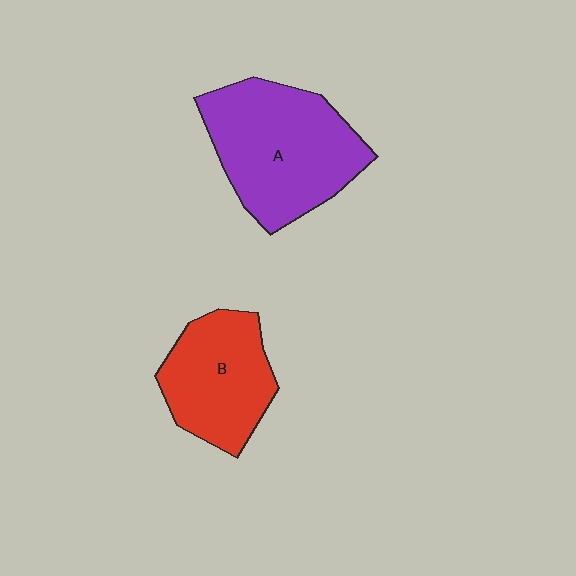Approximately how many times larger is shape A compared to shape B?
Approximately 1.4 times.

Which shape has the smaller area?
Shape B (red).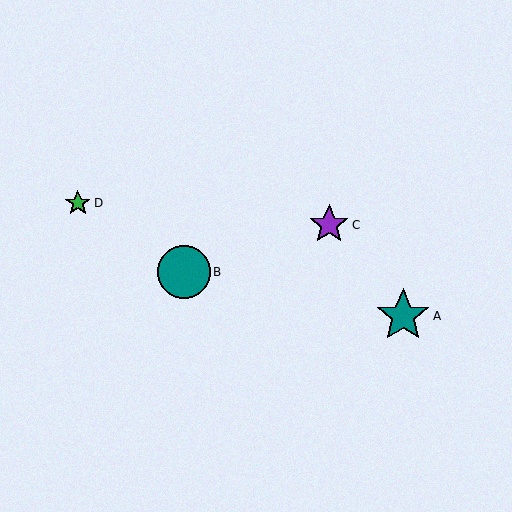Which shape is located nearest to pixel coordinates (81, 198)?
The green star (labeled D) at (78, 203) is nearest to that location.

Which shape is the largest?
The teal star (labeled A) is the largest.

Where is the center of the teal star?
The center of the teal star is at (403, 316).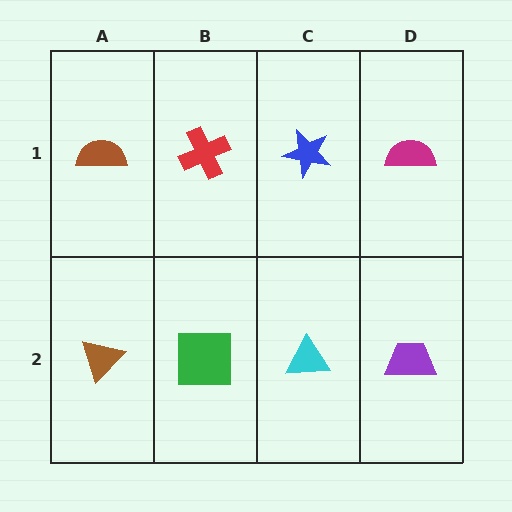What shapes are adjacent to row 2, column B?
A red cross (row 1, column B), a brown triangle (row 2, column A), a cyan triangle (row 2, column C).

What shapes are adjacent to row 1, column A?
A brown triangle (row 2, column A), a red cross (row 1, column B).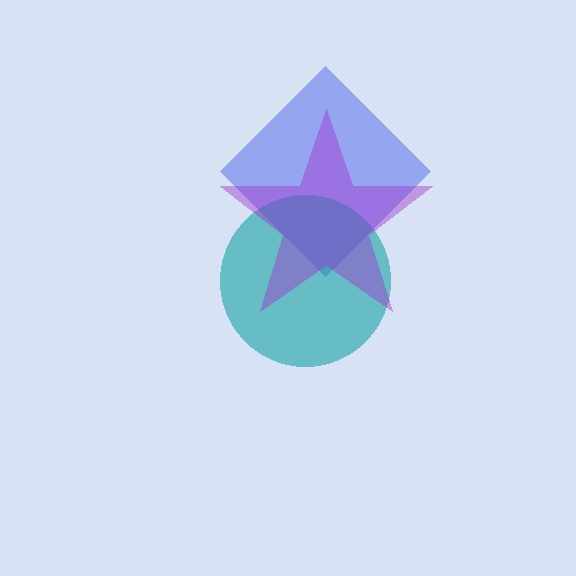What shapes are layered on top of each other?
The layered shapes are: a blue diamond, a teal circle, a purple star.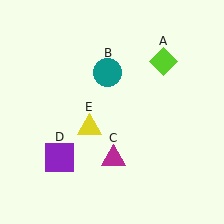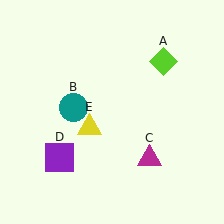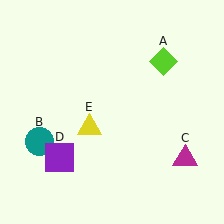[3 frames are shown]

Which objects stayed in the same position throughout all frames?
Lime diamond (object A) and purple square (object D) and yellow triangle (object E) remained stationary.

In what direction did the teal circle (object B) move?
The teal circle (object B) moved down and to the left.